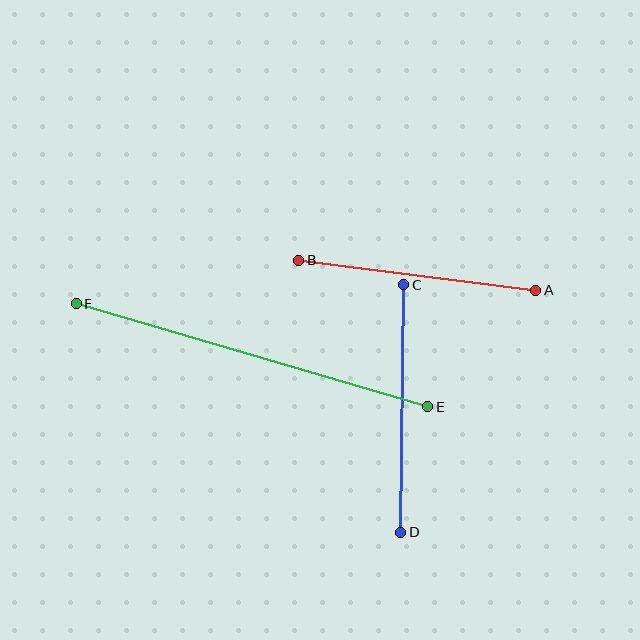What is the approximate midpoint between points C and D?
The midpoint is at approximately (402, 408) pixels.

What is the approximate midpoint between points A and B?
The midpoint is at approximately (417, 275) pixels.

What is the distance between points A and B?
The distance is approximately 239 pixels.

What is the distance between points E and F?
The distance is approximately 366 pixels.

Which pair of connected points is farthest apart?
Points E and F are farthest apart.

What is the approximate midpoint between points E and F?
The midpoint is at approximately (252, 355) pixels.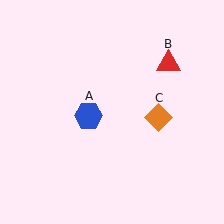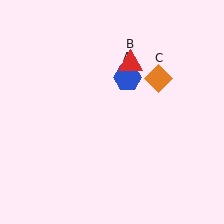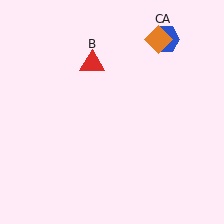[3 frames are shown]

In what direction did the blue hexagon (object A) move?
The blue hexagon (object A) moved up and to the right.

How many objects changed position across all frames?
3 objects changed position: blue hexagon (object A), red triangle (object B), orange diamond (object C).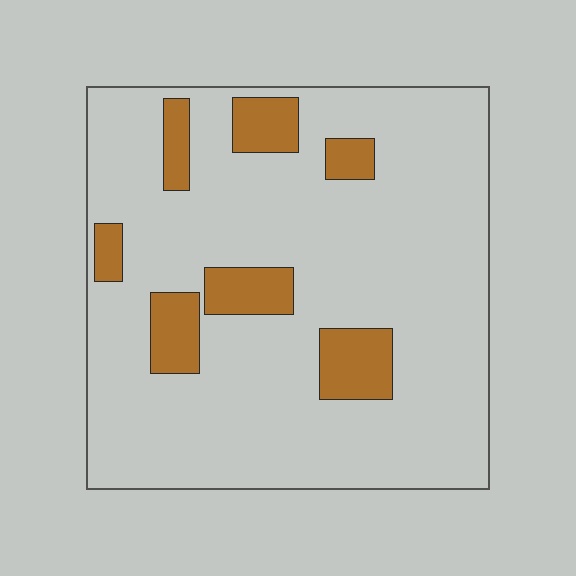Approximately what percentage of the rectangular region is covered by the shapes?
Approximately 15%.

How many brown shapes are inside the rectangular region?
7.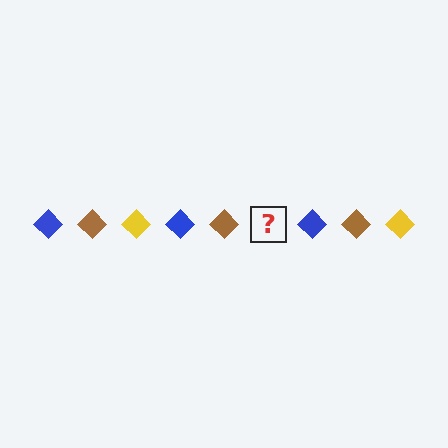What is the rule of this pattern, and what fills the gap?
The rule is that the pattern cycles through blue, brown, yellow diamonds. The gap should be filled with a yellow diamond.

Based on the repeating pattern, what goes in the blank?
The blank should be a yellow diamond.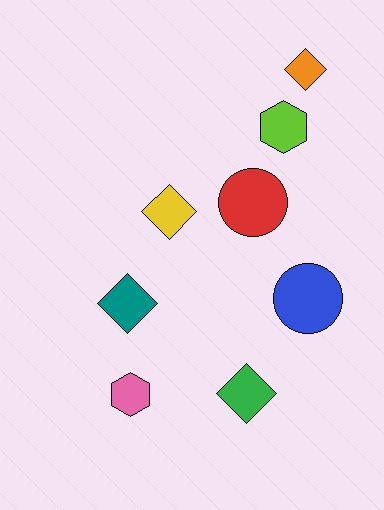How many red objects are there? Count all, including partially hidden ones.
There is 1 red object.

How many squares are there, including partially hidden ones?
There are no squares.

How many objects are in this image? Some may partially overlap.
There are 8 objects.